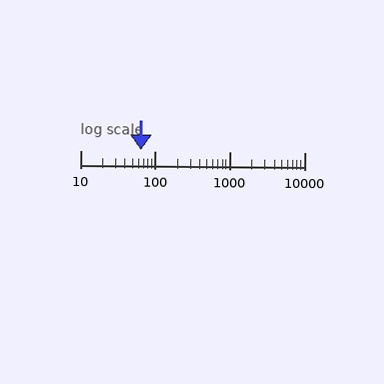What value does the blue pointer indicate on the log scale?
The pointer indicates approximately 65.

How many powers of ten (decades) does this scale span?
The scale spans 3 decades, from 10 to 10000.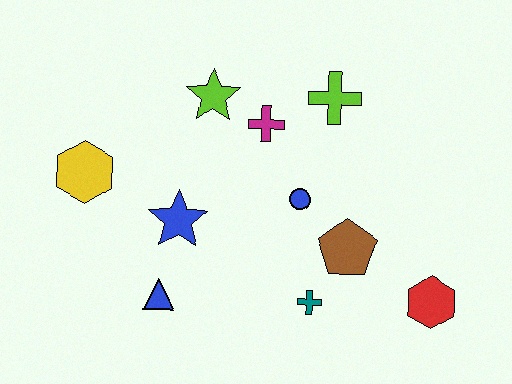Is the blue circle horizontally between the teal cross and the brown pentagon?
No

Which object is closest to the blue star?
The blue triangle is closest to the blue star.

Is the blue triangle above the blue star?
No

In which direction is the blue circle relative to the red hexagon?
The blue circle is to the left of the red hexagon.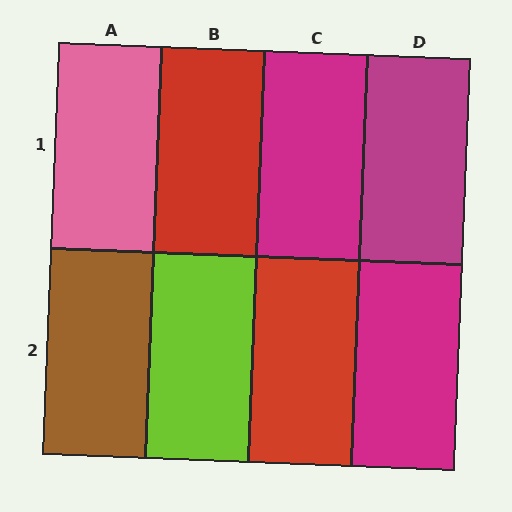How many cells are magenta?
3 cells are magenta.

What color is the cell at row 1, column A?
Pink.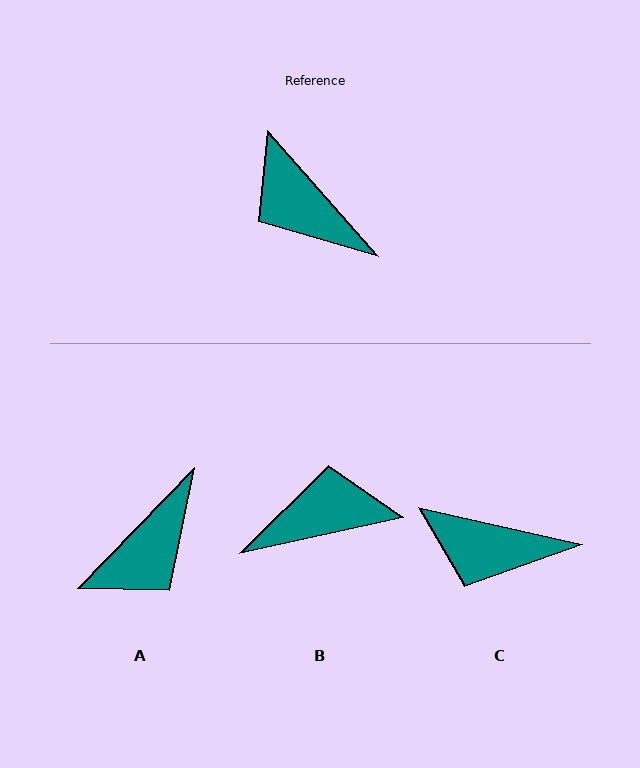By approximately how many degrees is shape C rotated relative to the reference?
Approximately 36 degrees counter-clockwise.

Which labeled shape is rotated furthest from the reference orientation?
B, about 119 degrees away.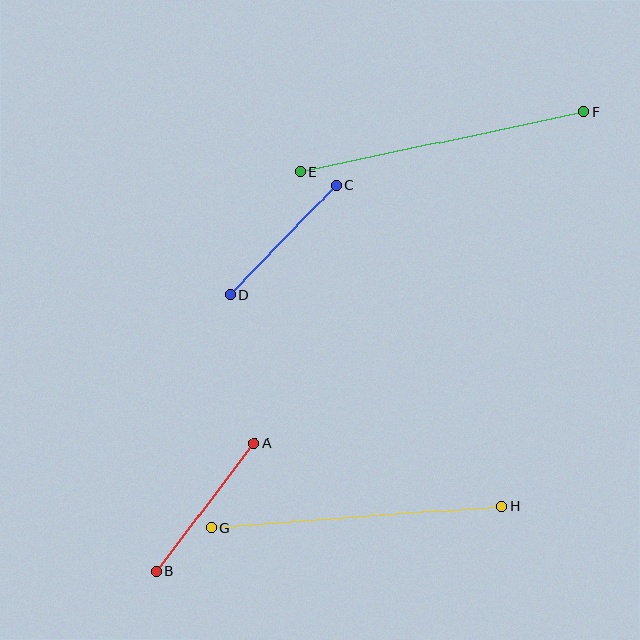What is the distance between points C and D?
The distance is approximately 152 pixels.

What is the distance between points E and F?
The distance is approximately 290 pixels.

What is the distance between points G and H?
The distance is approximately 292 pixels.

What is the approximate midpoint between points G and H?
The midpoint is at approximately (357, 517) pixels.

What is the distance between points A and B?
The distance is approximately 161 pixels.